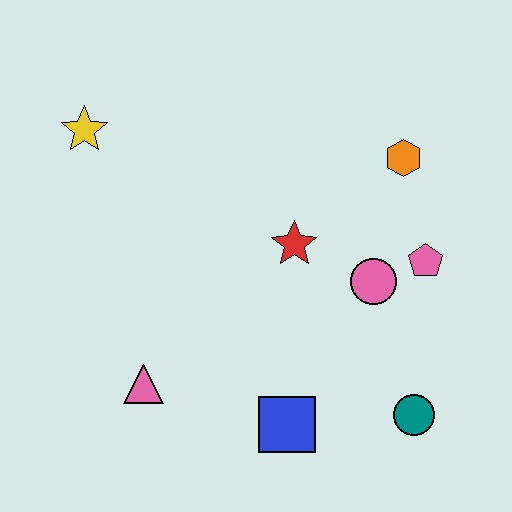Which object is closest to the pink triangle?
The blue square is closest to the pink triangle.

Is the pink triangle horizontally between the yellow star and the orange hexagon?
Yes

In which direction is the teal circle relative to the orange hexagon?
The teal circle is below the orange hexagon.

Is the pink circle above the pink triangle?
Yes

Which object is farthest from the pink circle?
The yellow star is farthest from the pink circle.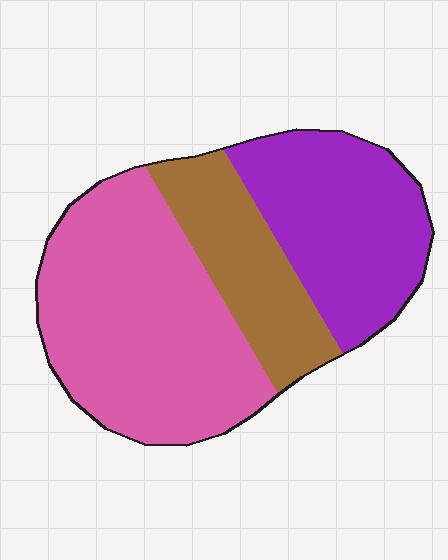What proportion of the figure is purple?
Purple takes up about one third (1/3) of the figure.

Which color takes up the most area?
Pink, at roughly 50%.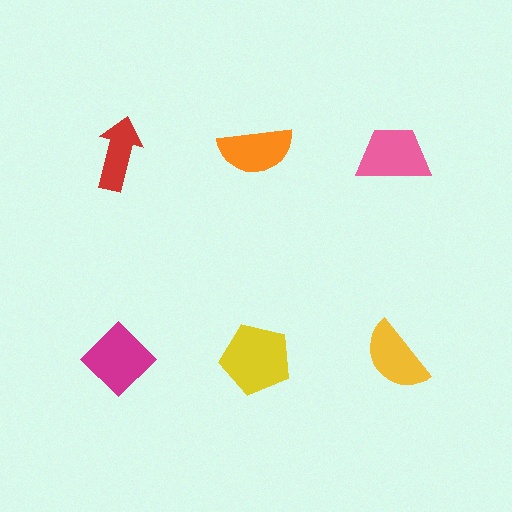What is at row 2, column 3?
A yellow semicircle.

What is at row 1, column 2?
An orange semicircle.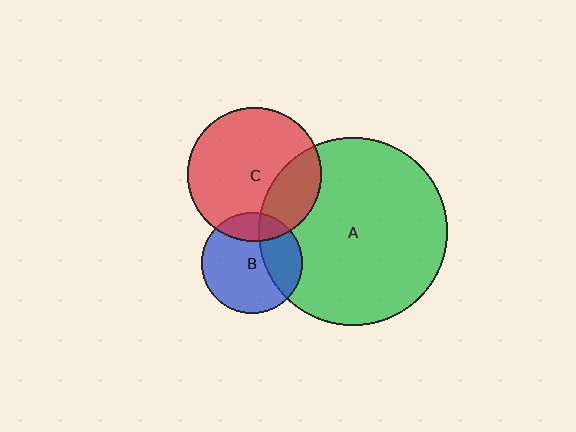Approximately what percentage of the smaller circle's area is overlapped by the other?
Approximately 30%.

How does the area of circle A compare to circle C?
Approximately 2.0 times.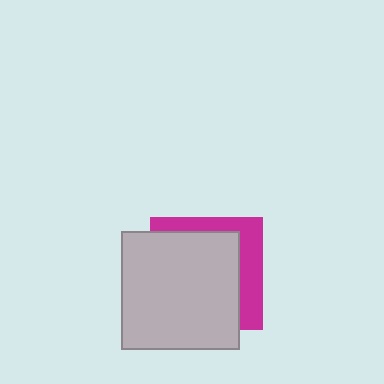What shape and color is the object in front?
The object in front is a light gray square.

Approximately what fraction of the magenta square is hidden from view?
Roughly 69% of the magenta square is hidden behind the light gray square.